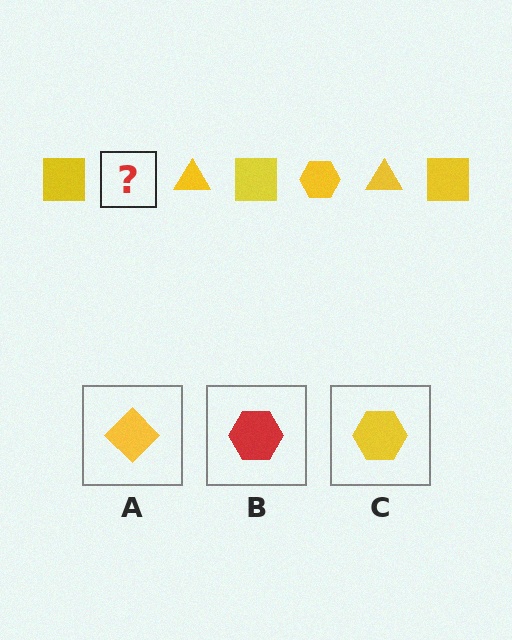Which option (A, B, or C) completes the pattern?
C.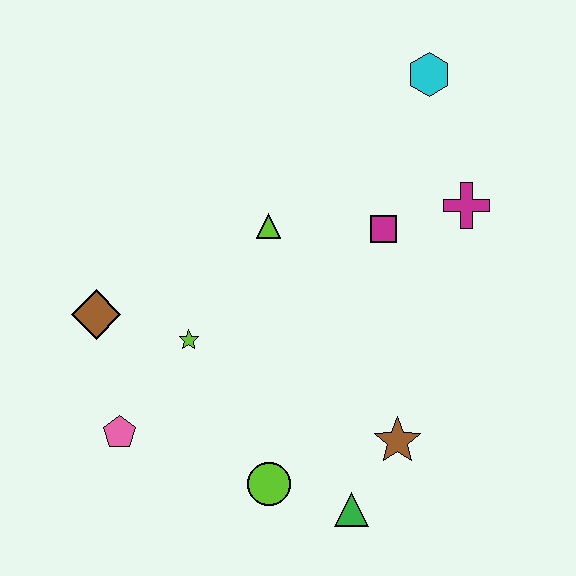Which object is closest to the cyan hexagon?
The magenta cross is closest to the cyan hexagon.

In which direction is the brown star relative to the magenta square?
The brown star is below the magenta square.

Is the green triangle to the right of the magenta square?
No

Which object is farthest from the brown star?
The cyan hexagon is farthest from the brown star.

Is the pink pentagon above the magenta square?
No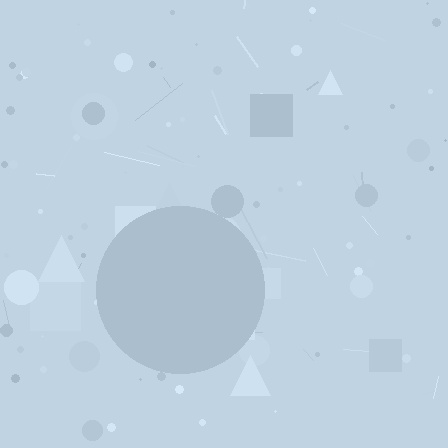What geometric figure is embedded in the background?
A circle is embedded in the background.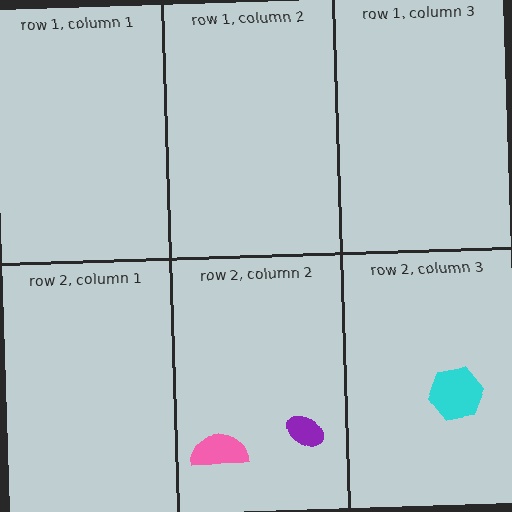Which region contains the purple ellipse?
The row 2, column 2 region.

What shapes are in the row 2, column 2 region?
The pink semicircle, the purple ellipse.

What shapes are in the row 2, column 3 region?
The cyan hexagon.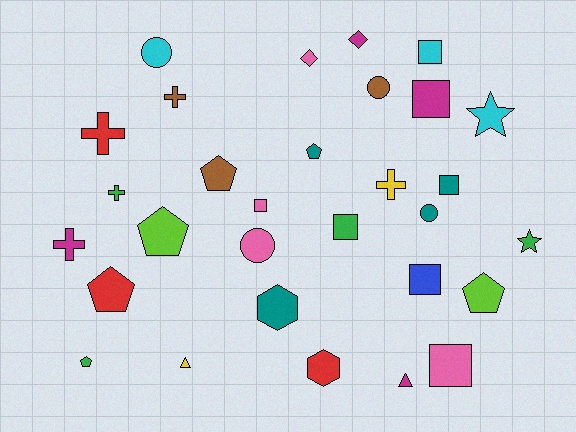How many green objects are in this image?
There are 4 green objects.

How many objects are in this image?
There are 30 objects.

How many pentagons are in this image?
There are 6 pentagons.